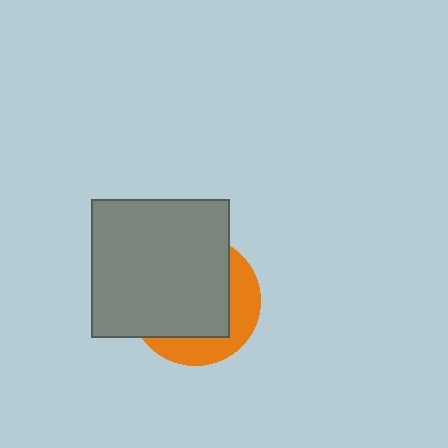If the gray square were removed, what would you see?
You would see the complete orange circle.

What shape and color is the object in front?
The object in front is a gray square.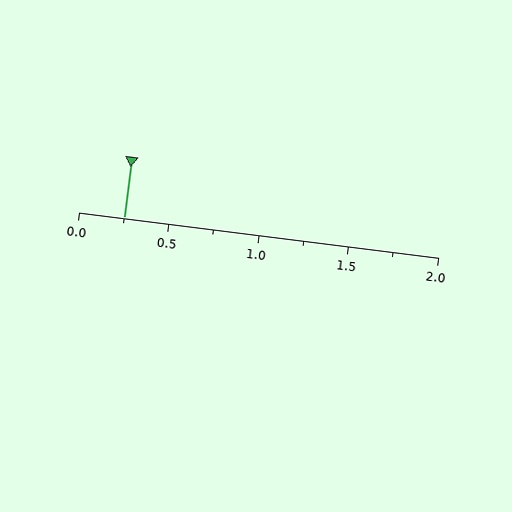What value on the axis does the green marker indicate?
The marker indicates approximately 0.25.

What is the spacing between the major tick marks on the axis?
The major ticks are spaced 0.5 apart.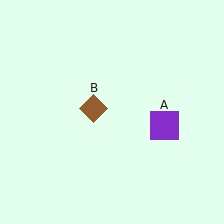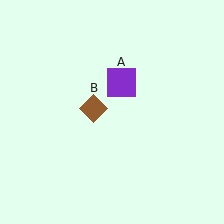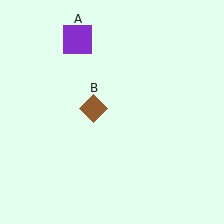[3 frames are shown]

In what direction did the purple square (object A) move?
The purple square (object A) moved up and to the left.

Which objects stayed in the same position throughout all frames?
Brown diamond (object B) remained stationary.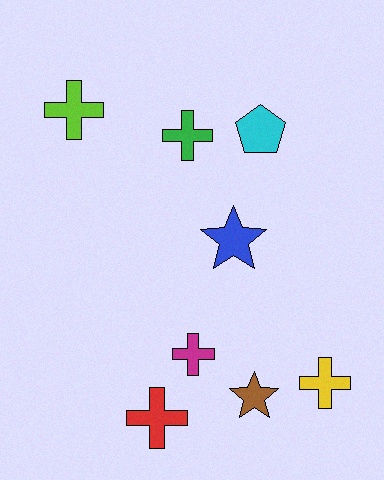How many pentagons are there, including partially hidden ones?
There is 1 pentagon.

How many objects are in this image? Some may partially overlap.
There are 8 objects.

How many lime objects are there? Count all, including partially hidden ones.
There is 1 lime object.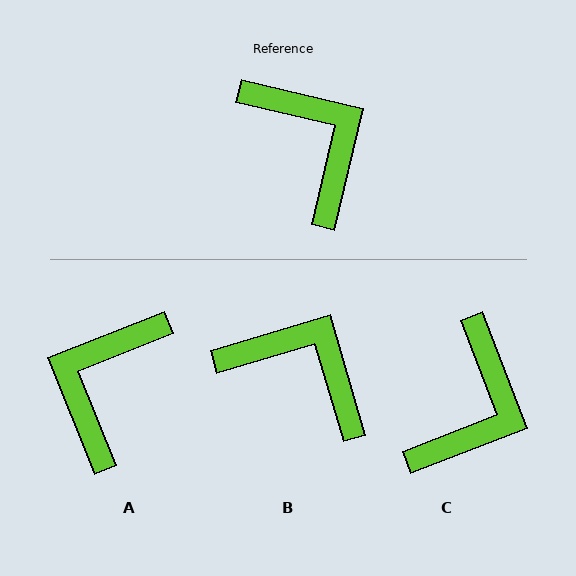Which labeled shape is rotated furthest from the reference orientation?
A, about 125 degrees away.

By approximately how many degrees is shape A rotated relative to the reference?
Approximately 125 degrees counter-clockwise.